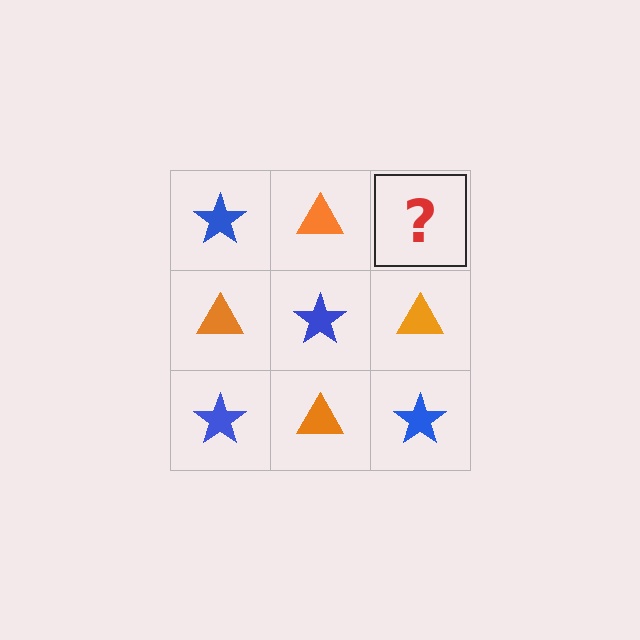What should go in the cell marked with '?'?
The missing cell should contain a blue star.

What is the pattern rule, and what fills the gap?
The rule is that it alternates blue star and orange triangle in a checkerboard pattern. The gap should be filled with a blue star.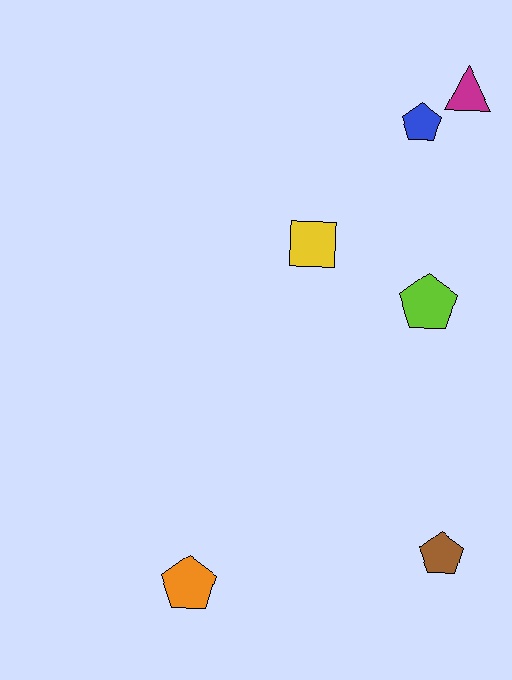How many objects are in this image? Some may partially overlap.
There are 6 objects.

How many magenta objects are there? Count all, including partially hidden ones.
There is 1 magenta object.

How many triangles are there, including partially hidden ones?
There is 1 triangle.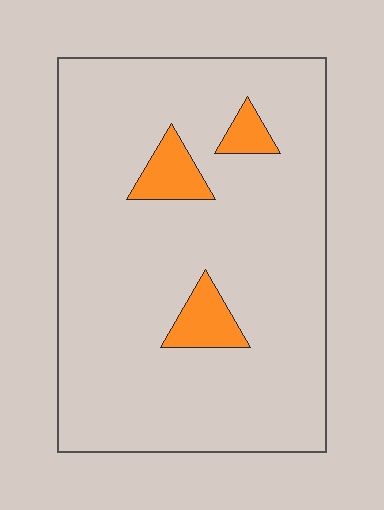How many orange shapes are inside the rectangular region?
3.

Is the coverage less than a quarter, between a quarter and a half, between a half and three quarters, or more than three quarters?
Less than a quarter.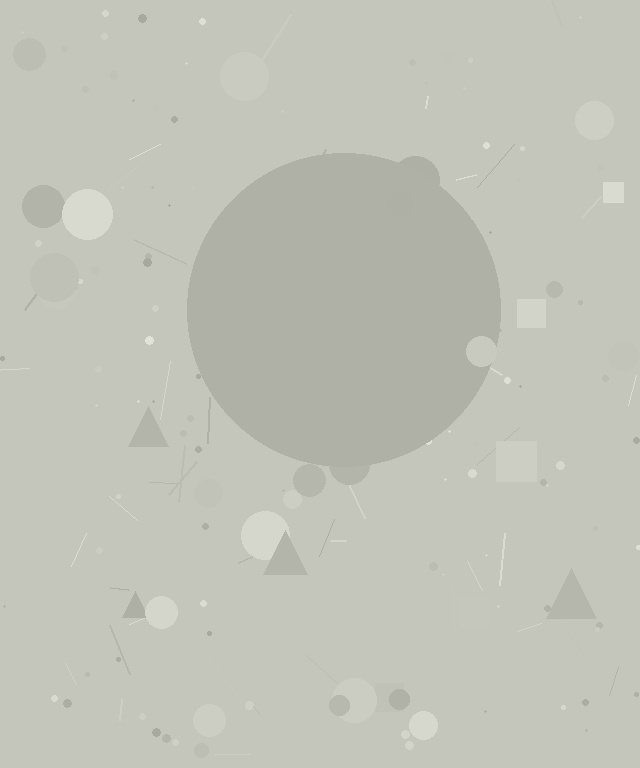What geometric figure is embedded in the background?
A circle is embedded in the background.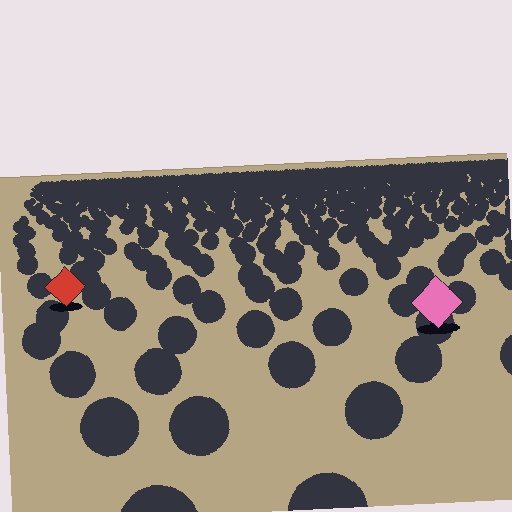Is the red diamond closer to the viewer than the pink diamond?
No. The pink diamond is closer — you can tell from the texture gradient: the ground texture is coarser near it.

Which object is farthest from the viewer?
The red diamond is farthest from the viewer. It appears smaller and the ground texture around it is denser.